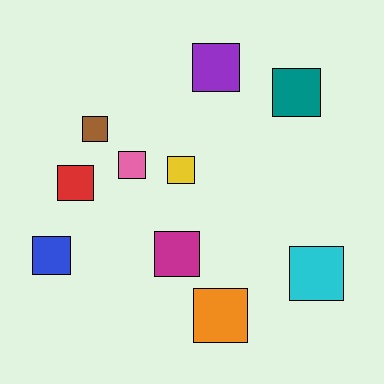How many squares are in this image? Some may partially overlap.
There are 10 squares.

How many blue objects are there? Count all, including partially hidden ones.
There is 1 blue object.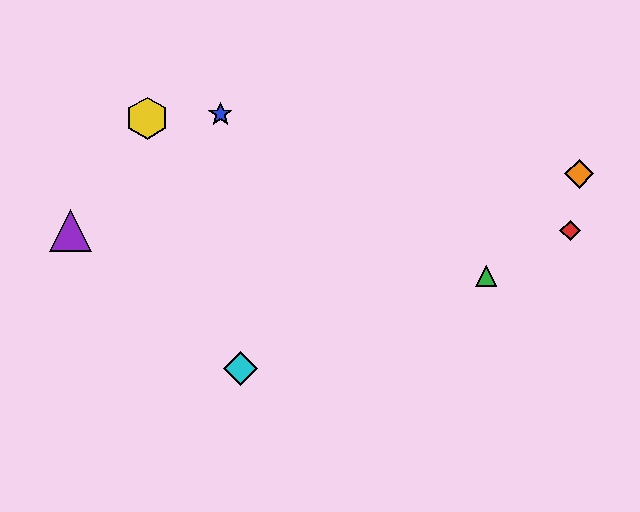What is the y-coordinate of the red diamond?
The red diamond is at y≈231.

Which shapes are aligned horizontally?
The red diamond, the purple triangle are aligned horizontally.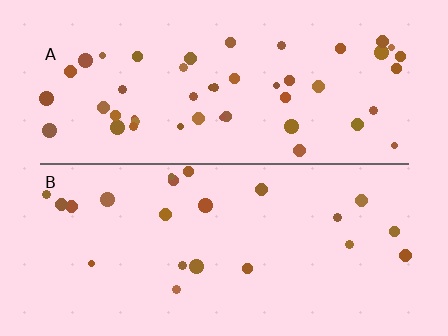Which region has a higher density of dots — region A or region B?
A (the top).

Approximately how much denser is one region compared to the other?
Approximately 2.2× — region A over region B.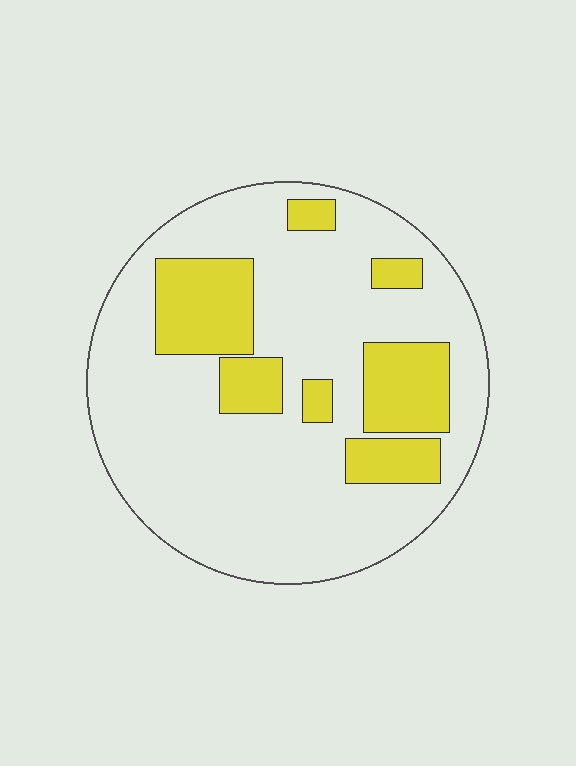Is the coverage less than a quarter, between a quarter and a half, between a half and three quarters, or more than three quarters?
Less than a quarter.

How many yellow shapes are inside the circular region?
7.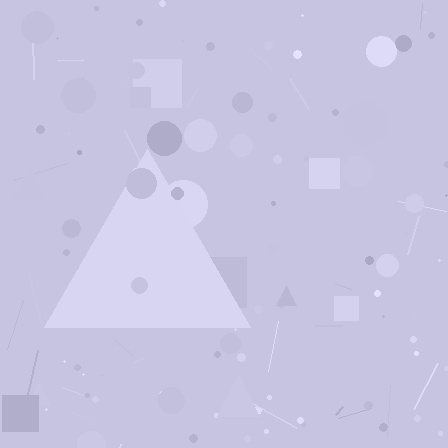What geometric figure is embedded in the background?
A triangle is embedded in the background.